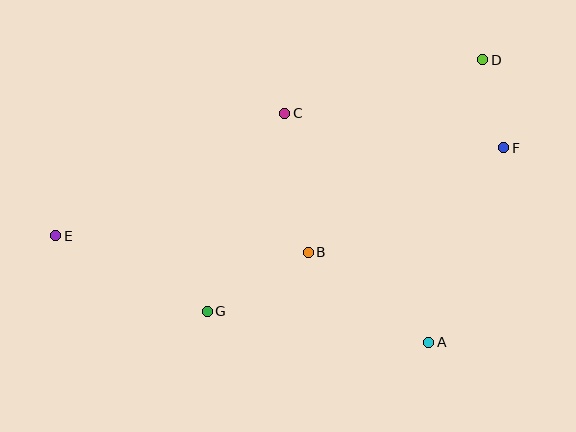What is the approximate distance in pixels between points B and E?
The distance between B and E is approximately 253 pixels.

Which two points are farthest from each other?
Points D and E are farthest from each other.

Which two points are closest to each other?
Points D and F are closest to each other.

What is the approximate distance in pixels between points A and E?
The distance between A and E is approximately 388 pixels.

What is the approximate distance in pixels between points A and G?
The distance between A and G is approximately 224 pixels.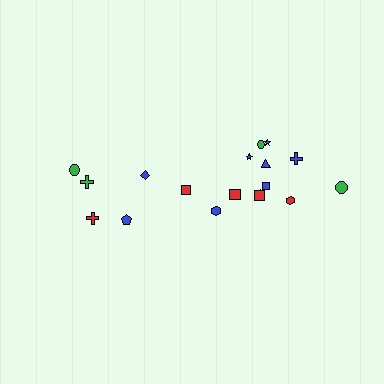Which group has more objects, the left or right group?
The right group.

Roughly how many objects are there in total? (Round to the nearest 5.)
Roughly 20 objects in total.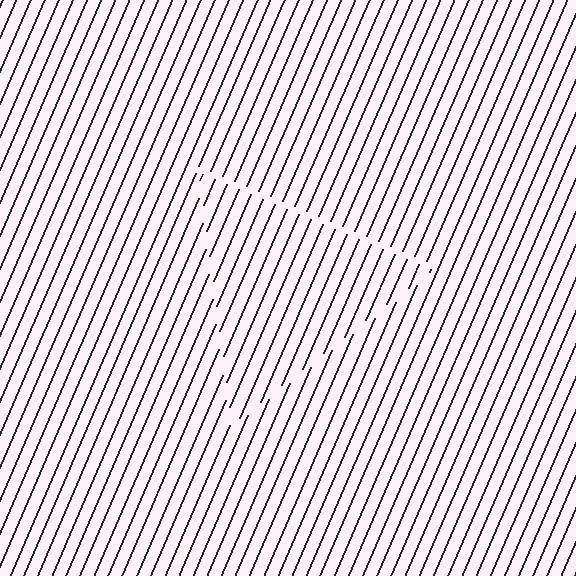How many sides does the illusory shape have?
3 sides — the line-ends trace a triangle.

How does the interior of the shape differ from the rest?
The interior of the shape contains the same grating, shifted by half a period — the contour is defined by the phase discontinuity where line-ends from the inner and outer gratings abut.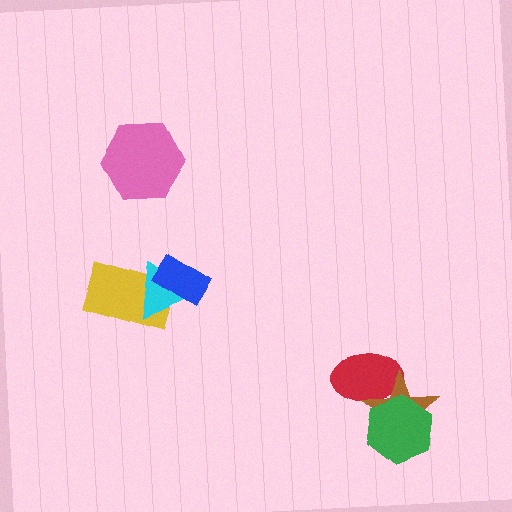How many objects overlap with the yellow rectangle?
2 objects overlap with the yellow rectangle.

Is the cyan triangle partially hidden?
Yes, it is partially covered by another shape.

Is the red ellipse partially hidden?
Yes, it is partially covered by another shape.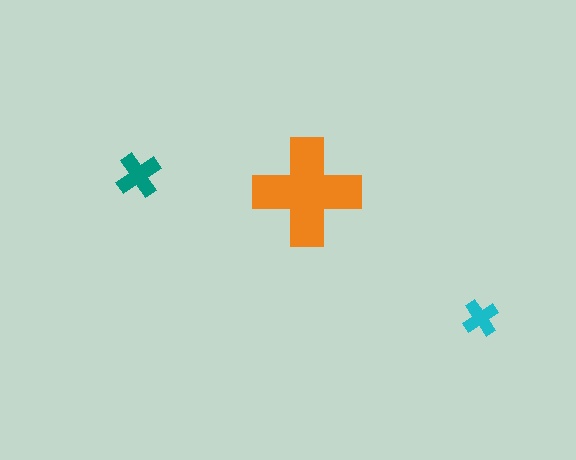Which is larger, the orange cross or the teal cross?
The orange one.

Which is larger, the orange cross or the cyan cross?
The orange one.